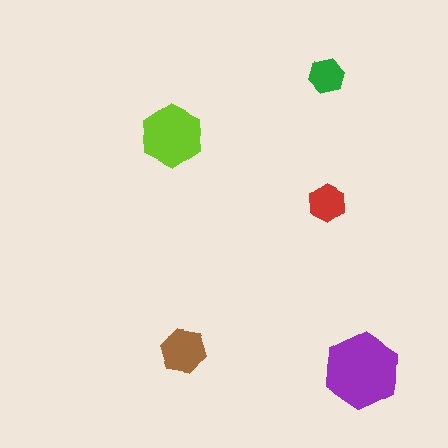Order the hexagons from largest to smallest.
the purple one, the lime one, the brown one, the red one, the green one.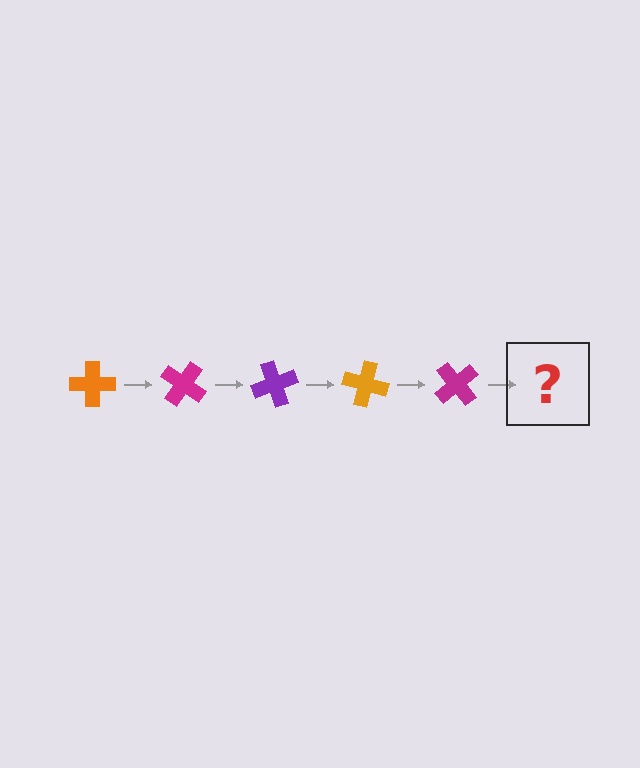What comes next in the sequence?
The next element should be a purple cross, rotated 175 degrees from the start.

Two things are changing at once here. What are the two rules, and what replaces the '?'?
The two rules are that it rotates 35 degrees each step and the color cycles through orange, magenta, and purple. The '?' should be a purple cross, rotated 175 degrees from the start.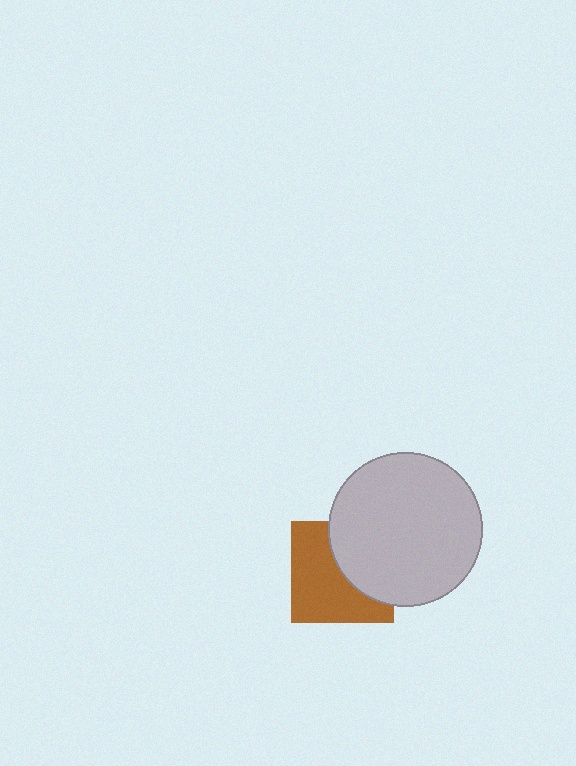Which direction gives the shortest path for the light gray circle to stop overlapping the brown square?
Moving right gives the shortest separation.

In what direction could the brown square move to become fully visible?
The brown square could move left. That would shift it out from behind the light gray circle entirely.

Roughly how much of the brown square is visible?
About half of it is visible (roughly 59%).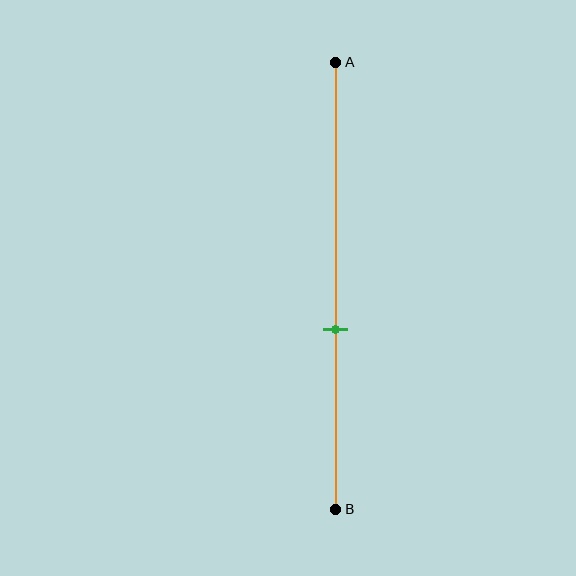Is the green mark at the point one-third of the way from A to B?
No, the mark is at about 60% from A, not at the 33% one-third point.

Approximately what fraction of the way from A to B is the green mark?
The green mark is approximately 60% of the way from A to B.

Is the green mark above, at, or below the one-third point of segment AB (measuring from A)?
The green mark is below the one-third point of segment AB.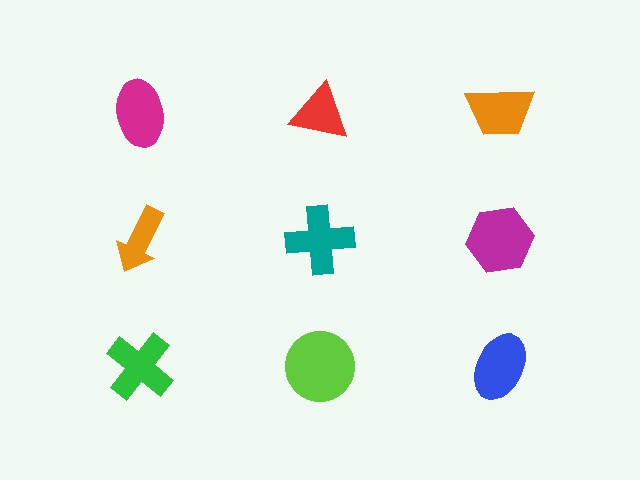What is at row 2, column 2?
A teal cross.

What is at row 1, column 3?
An orange trapezoid.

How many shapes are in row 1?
3 shapes.